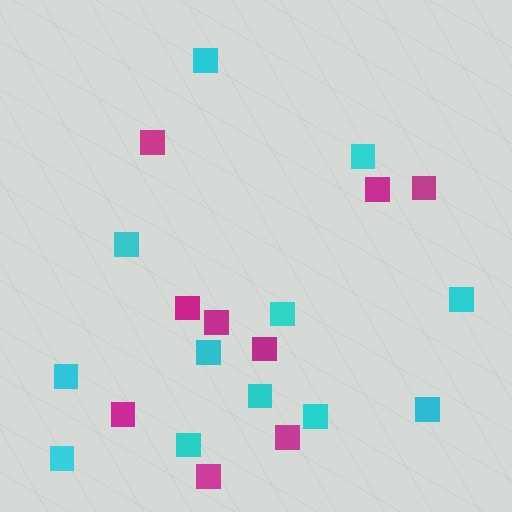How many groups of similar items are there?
There are 2 groups: one group of cyan squares (12) and one group of magenta squares (9).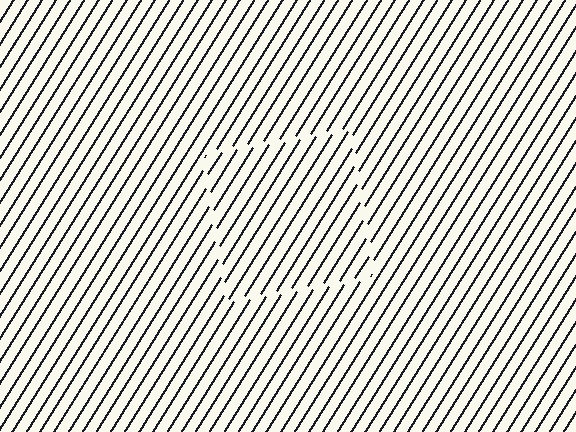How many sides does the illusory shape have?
4 sides — the line-ends trace a square.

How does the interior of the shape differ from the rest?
The interior of the shape contains the same grating, shifted by half a period — the contour is defined by the phase discontinuity where line-ends from the inner and outer gratings abut.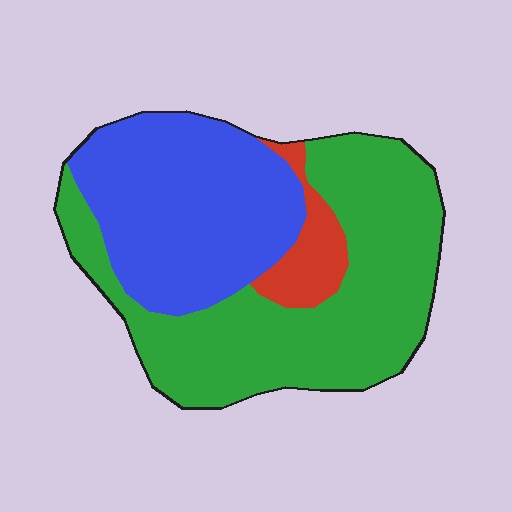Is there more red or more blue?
Blue.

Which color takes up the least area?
Red, at roughly 10%.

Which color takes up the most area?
Green, at roughly 55%.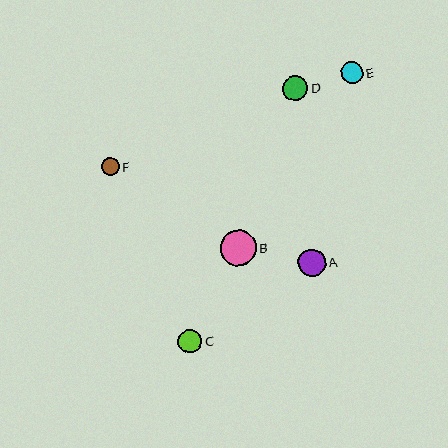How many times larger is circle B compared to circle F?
Circle B is approximately 2.0 times the size of circle F.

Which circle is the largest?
Circle B is the largest with a size of approximately 36 pixels.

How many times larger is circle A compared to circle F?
Circle A is approximately 1.5 times the size of circle F.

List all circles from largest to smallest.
From largest to smallest: B, A, D, C, E, F.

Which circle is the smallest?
Circle F is the smallest with a size of approximately 18 pixels.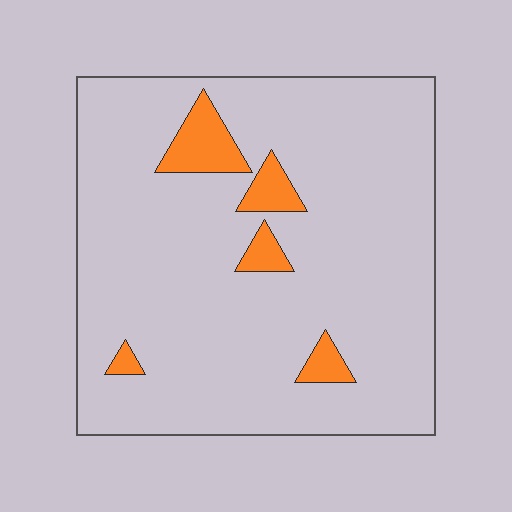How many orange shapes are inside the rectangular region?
5.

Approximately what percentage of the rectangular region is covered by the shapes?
Approximately 10%.